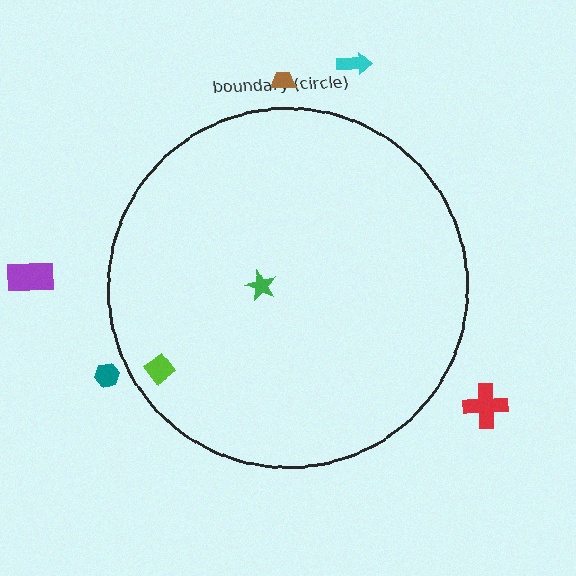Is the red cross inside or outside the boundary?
Outside.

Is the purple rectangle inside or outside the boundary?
Outside.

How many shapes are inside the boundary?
2 inside, 5 outside.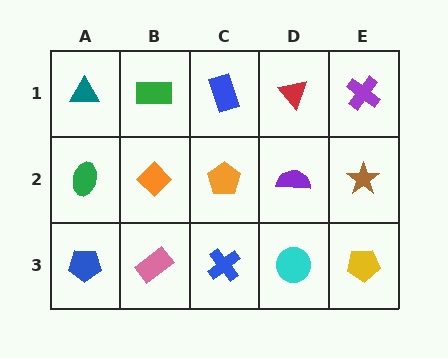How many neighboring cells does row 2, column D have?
4.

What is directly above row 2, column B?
A green rectangle.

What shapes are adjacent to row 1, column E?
A brown star (row 2, column E), a red triangle (row 1, column D).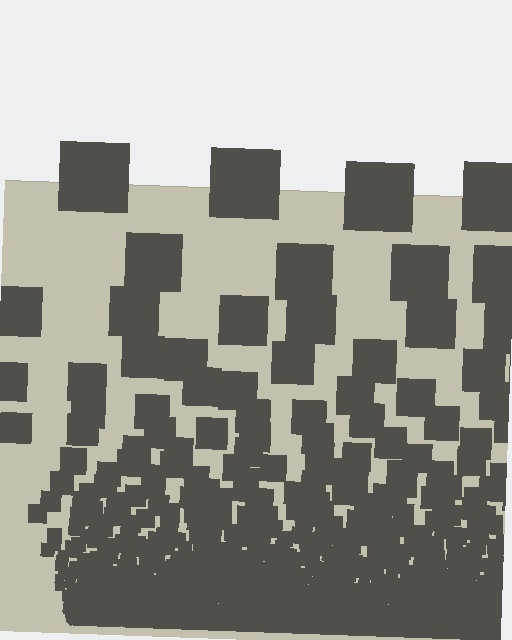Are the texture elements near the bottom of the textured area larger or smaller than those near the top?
Smaller. The gradient is inverted — elements near the bottom are smaller and denser.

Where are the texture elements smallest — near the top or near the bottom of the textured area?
Near the bottom.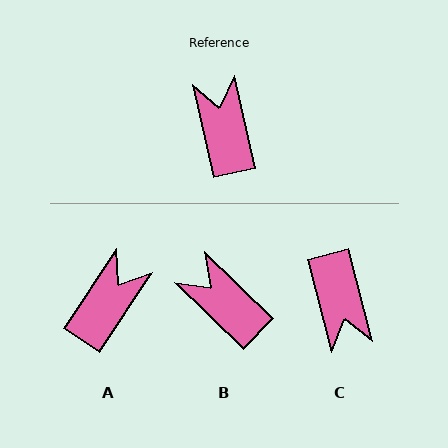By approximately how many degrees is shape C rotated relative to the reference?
Approximately 178 degrees clockwise.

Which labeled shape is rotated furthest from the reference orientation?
C, about 178 degrees away.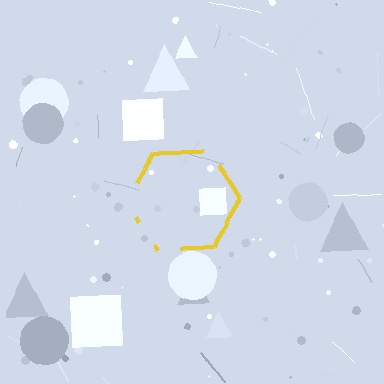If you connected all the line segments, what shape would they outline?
They would outline a hexagon.